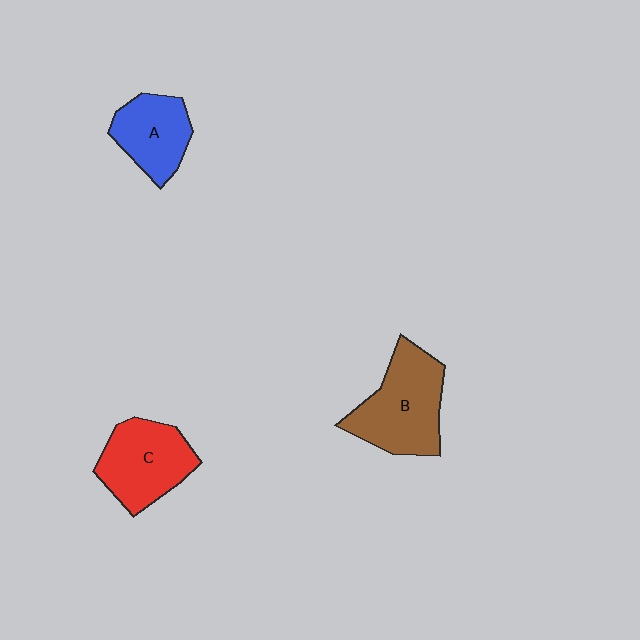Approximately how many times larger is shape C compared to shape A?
Approximately 1.2 times.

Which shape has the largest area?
Shape B (brown).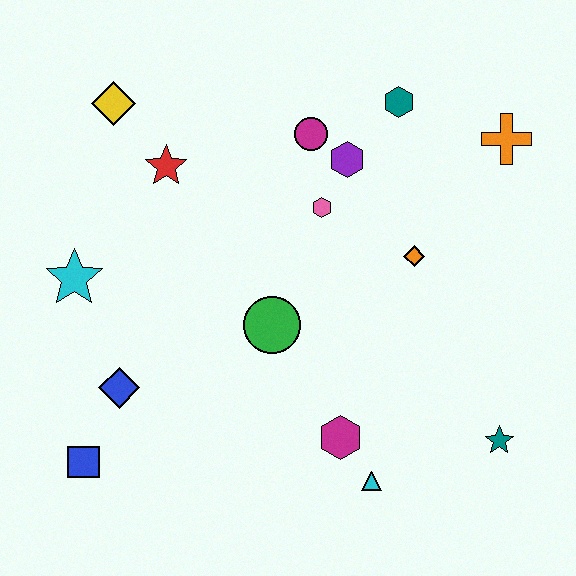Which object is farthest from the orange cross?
The blue square is farthest from the orange cross.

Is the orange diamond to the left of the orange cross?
Yes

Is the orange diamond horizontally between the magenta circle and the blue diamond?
No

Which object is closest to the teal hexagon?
The purple hexagon is closest to the teal hexagon.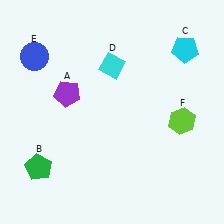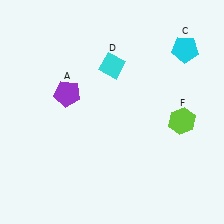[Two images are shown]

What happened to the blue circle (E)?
The blue circle (E) was removed in Image 2. It was in the top-left area of Image 1.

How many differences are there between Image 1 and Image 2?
There are 2 differences between the two images.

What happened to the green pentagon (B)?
The green pentagon (B) was removed in Image 2. It was in the bottom-left area of Image 1.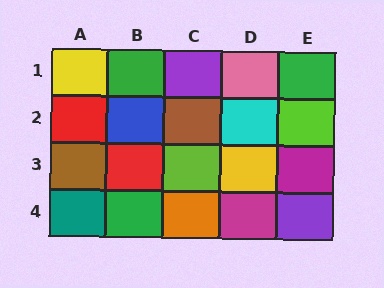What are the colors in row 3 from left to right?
Brown, red, lime, yellow, magenta.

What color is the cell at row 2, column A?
Red.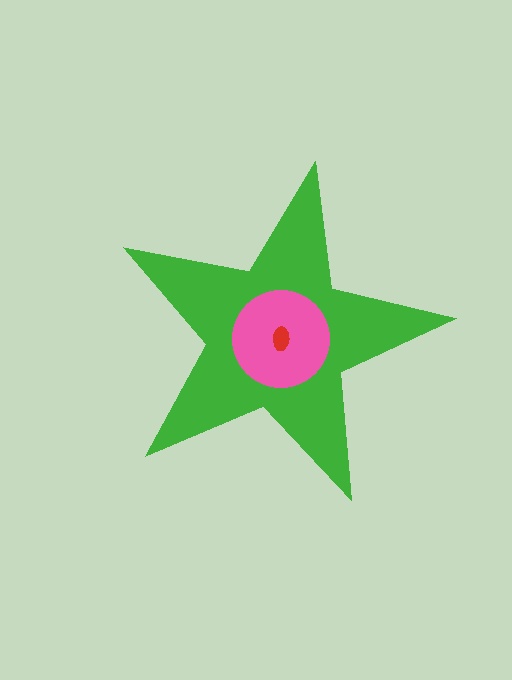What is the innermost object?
The red ellipse.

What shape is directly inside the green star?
The pink circle.